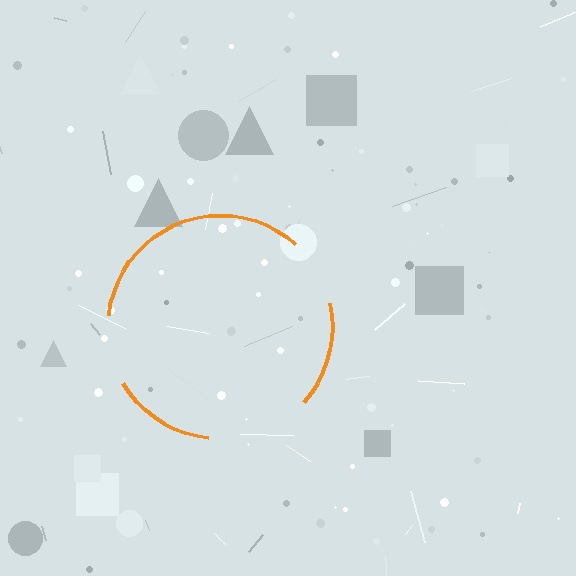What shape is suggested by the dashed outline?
The dashed outline suggests a circle.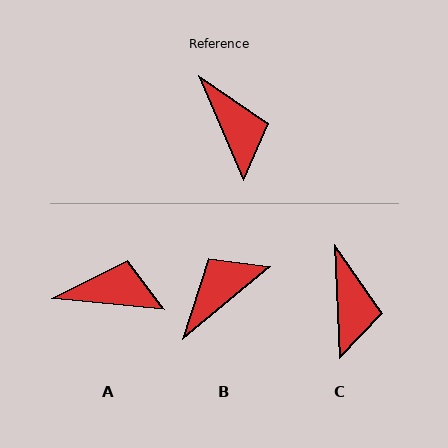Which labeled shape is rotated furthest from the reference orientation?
B, about 107 degrees away.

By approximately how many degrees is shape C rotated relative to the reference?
Approximately 21 degrees clockwise.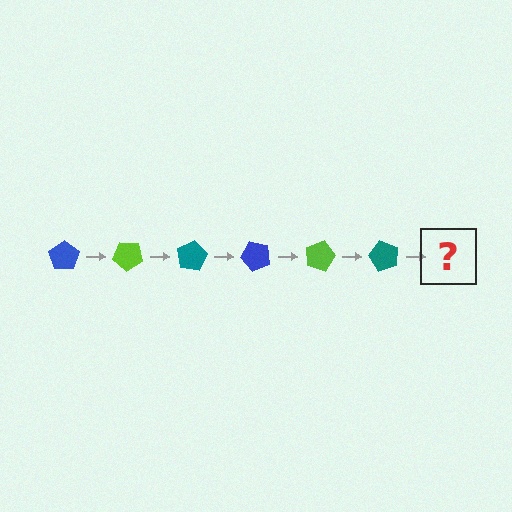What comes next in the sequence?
The next element should be a blue pentagon, rotated 240 degrees from the start.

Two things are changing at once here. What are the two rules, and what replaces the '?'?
The two rules are that it rotates 40 degrees each step and the color cycles through blue, lime, and teal. The '?' should be a blue pentagon, rotated 240 degrees from the start.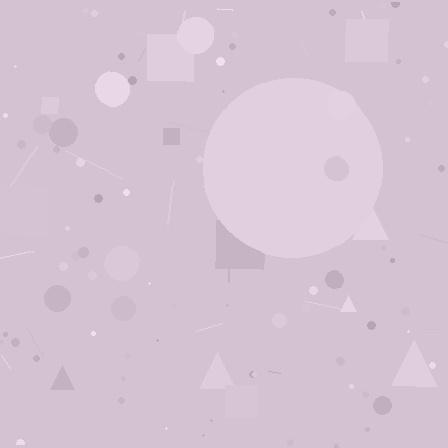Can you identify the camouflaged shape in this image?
The camouflaged shape is a circle.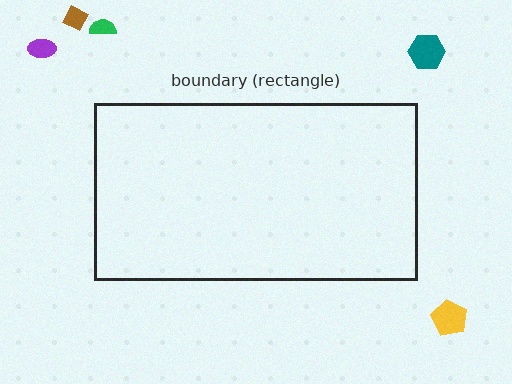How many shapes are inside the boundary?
0 inside, 5 outside.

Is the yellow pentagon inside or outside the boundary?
Outside.